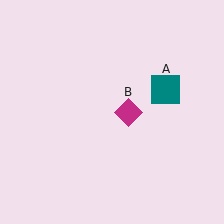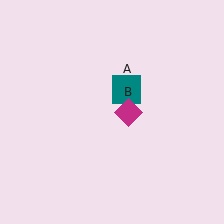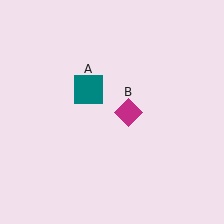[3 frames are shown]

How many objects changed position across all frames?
1 object changed position: teal square (object A).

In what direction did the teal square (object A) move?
The teal square (object A) moved left.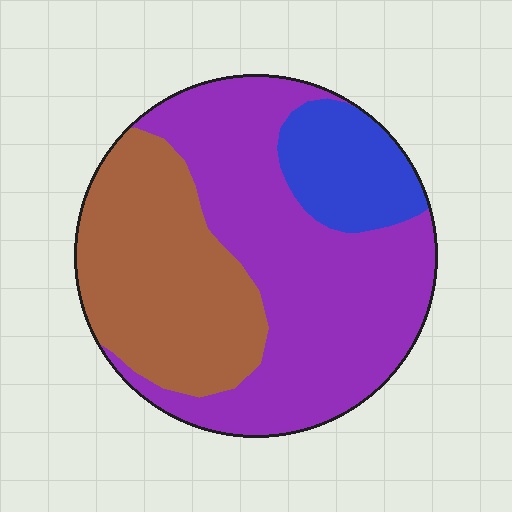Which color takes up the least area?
Blue, at roughly 15%.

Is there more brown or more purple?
Purple.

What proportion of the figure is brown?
Brown covers roughly 35% of the figure.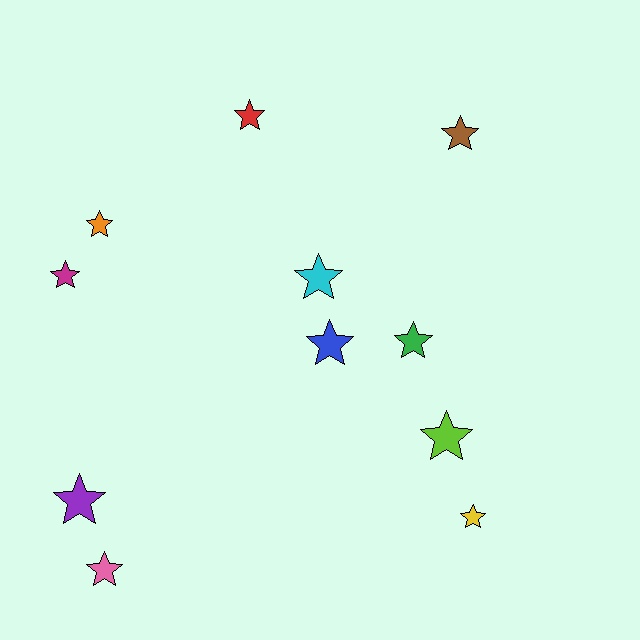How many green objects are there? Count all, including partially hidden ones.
There is 1 green object.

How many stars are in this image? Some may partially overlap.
There are 11 stars.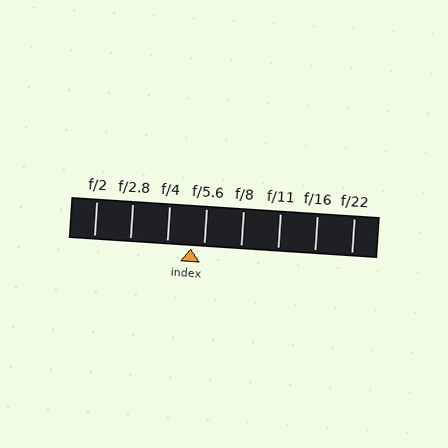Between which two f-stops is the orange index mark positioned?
The index mark is between f/4 and f/5.6.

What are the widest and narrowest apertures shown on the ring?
The widest aperture shown is f/2 and the narrowest is f/22.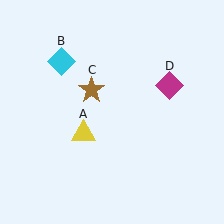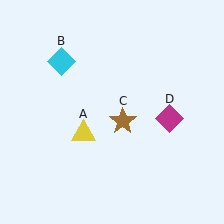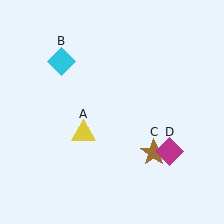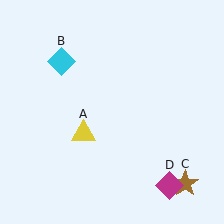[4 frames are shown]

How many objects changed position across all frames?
2 objects changed position: brown star (object C), magenta diamond (object D).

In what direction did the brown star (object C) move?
The brown star (object C) moved down and to the right.